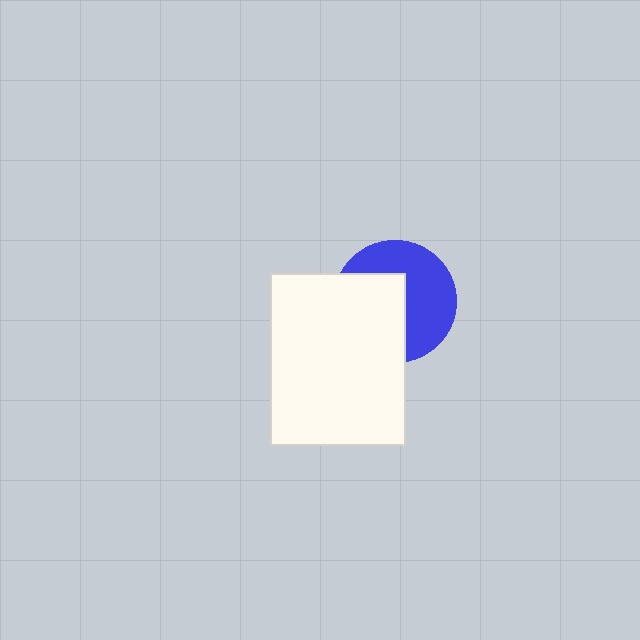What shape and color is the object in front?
The object in front is a white rectangle.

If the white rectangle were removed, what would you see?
You would see the complete blue circle.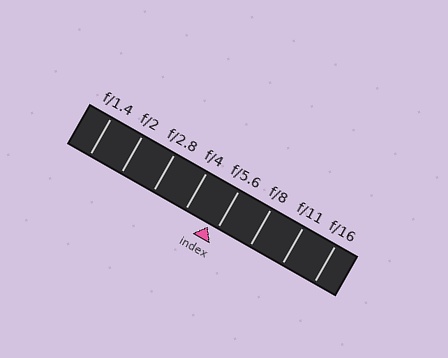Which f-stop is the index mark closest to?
The index mark is closest to f/5.6.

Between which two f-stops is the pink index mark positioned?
The index mark is between f/4 and f/5.6.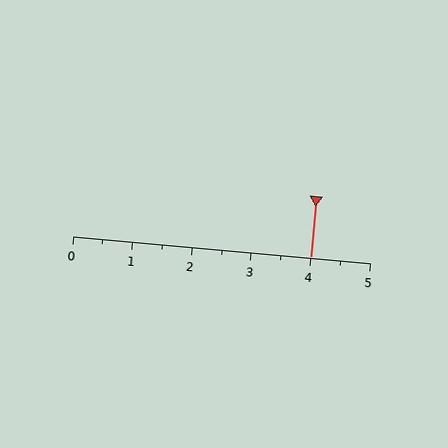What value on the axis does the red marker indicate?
The marker indicates approximately 4.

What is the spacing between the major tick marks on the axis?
The major ticks are spaced 1 apart.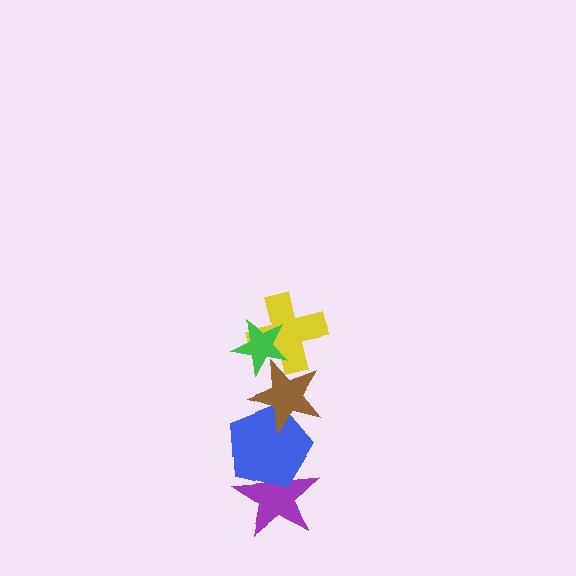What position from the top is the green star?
The green star is 1st from the top.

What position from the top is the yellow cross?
The yellow cross is 2nd from the top.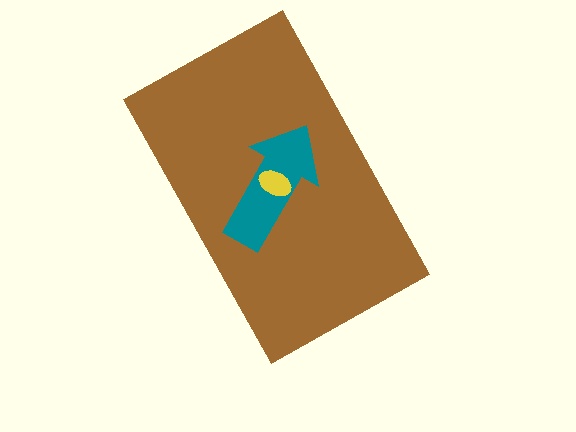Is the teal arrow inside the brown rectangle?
Yes.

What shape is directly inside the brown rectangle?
The teal arrow.